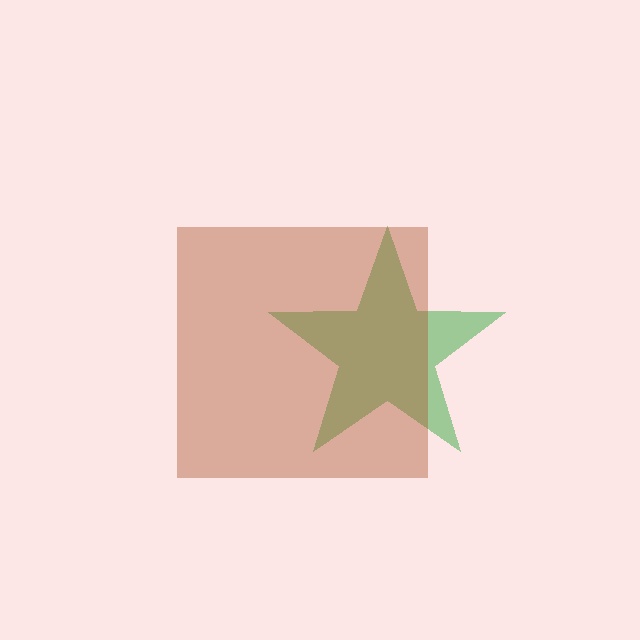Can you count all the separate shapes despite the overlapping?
Yes, there are 2 separate shapes.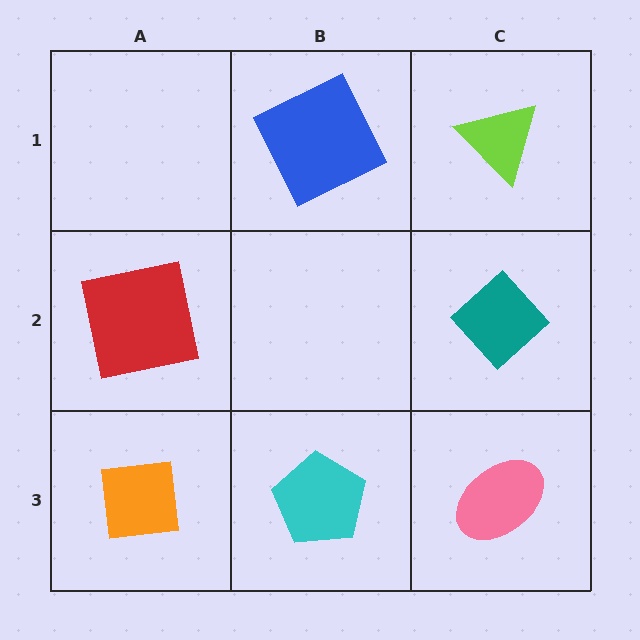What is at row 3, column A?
An orange square.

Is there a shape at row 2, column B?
No, that cell is empty.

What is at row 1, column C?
A lime triangle.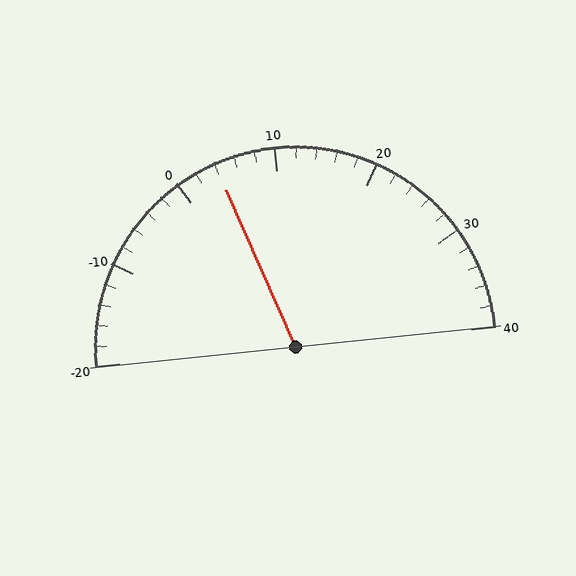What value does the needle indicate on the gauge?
The needle indicates approximately 4.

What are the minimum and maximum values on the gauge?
The gauge ranges from -20 to 40.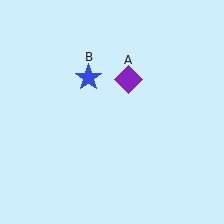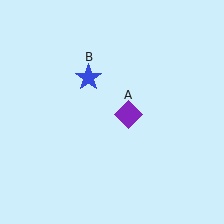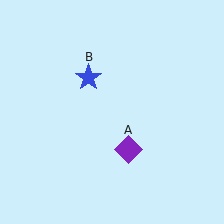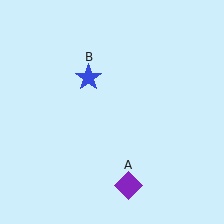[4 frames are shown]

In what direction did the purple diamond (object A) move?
The purple diamond (object A) moved down.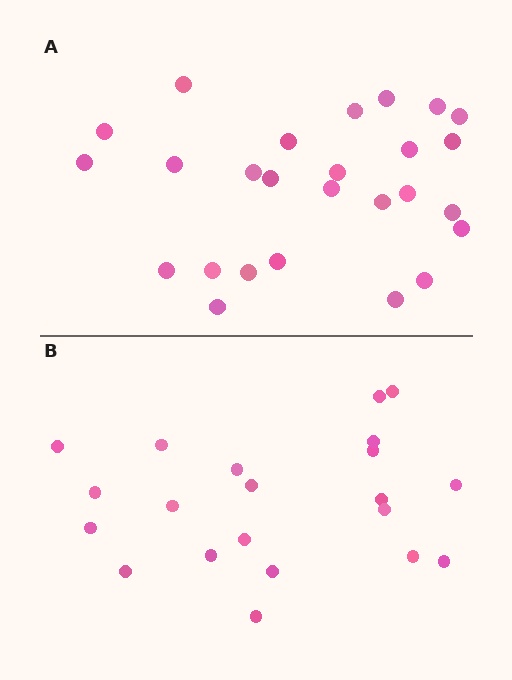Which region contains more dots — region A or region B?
Region A (the top region) has more dots.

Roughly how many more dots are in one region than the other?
Region A has about 5 more dots than region B.